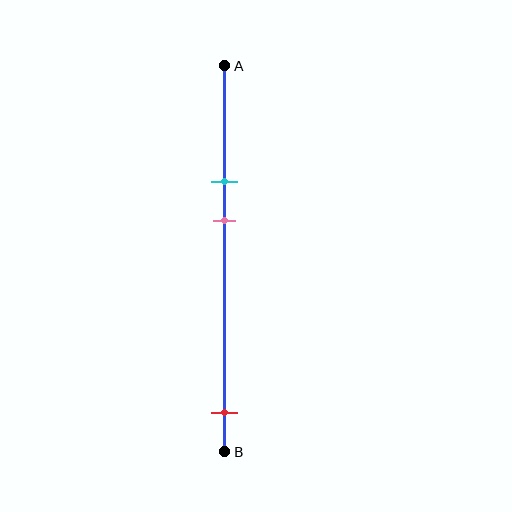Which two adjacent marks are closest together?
The cyan and pink marks are the closest adjacent pair.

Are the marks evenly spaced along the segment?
No, the marks are not evenly spaced.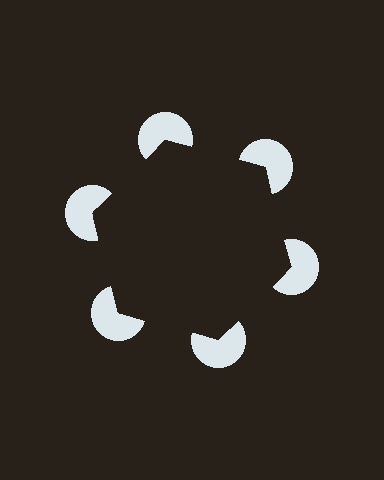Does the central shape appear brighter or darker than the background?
It typically appears slightly darker than the background, even though no actual brightness change is drawn.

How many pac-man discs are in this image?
There are 6 — one at each vertex of the illusory hexagon.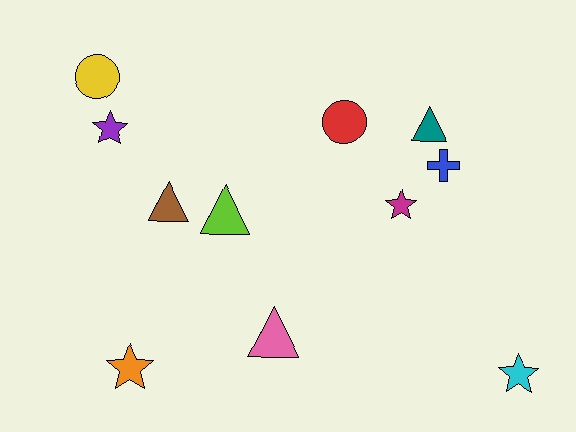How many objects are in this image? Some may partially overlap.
There are 11 objects.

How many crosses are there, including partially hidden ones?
There is 1 cross.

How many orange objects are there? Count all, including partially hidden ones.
There is 1 orange object.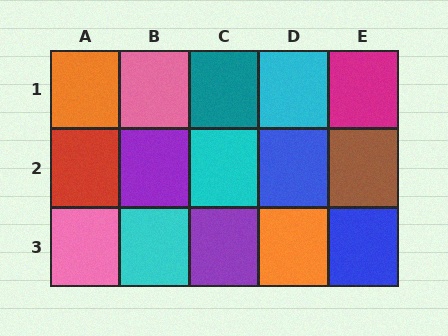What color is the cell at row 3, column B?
Cyan.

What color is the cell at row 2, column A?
Red.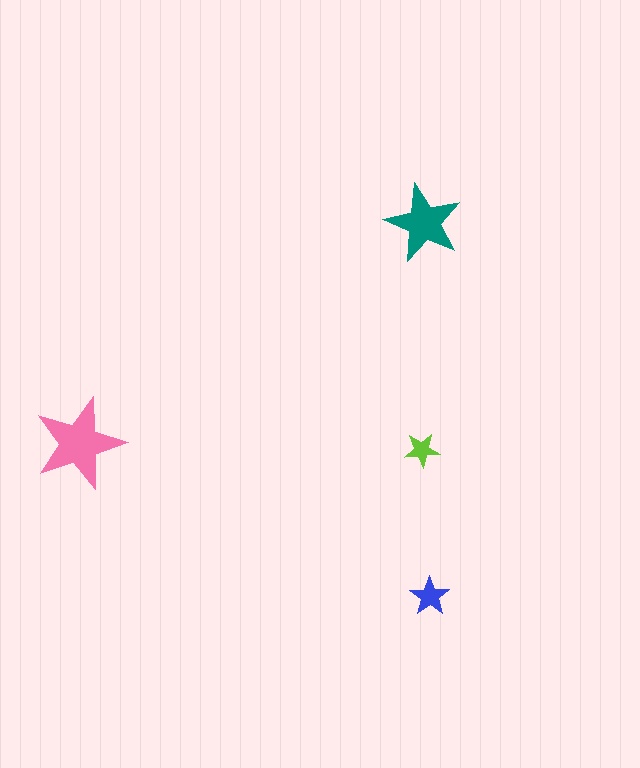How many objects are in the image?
There are 4 objects in the image.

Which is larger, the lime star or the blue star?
The blue one.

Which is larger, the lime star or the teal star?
The teal one.